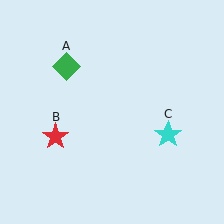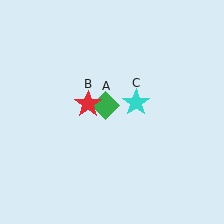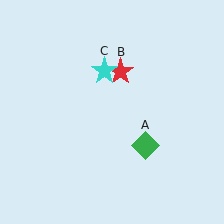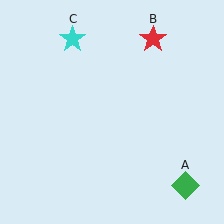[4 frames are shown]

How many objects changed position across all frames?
3 objects changed position: green diamond (object A), red star (object B), cyan star (object C).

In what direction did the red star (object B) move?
The red star (object B) moved up and to the right.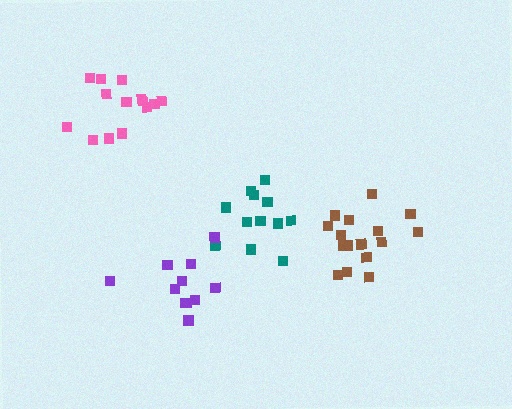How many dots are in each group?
Group 1: 12 dots, Group 2: 14 dots, Group 3: 11 dots, Group 4: 16 dots (53 total).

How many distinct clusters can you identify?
There are 4 distinct clusters.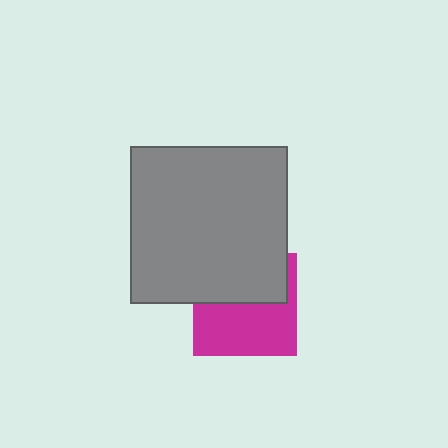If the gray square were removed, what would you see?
You would see the complete magenta square.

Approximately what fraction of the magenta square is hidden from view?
Roughly 44% of the magenta square is hidden behind the gray square.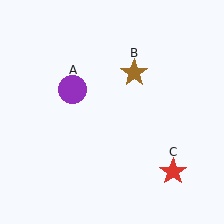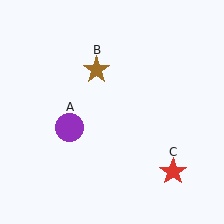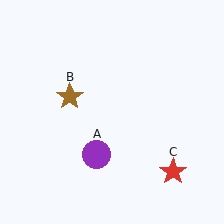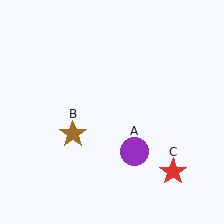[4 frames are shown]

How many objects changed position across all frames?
2 objects changed position: purple circle (object A), brown star (object B).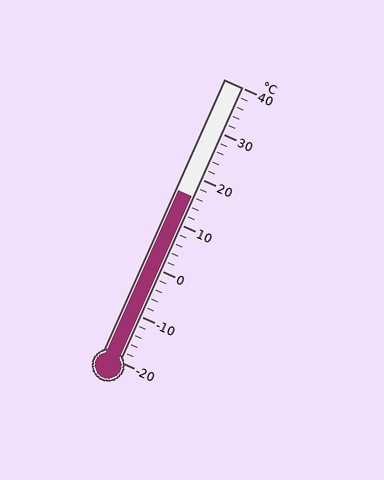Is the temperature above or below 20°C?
The temperature is below 20°C.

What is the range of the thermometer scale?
The thermometer scale ranges from -20°C to 40°C.